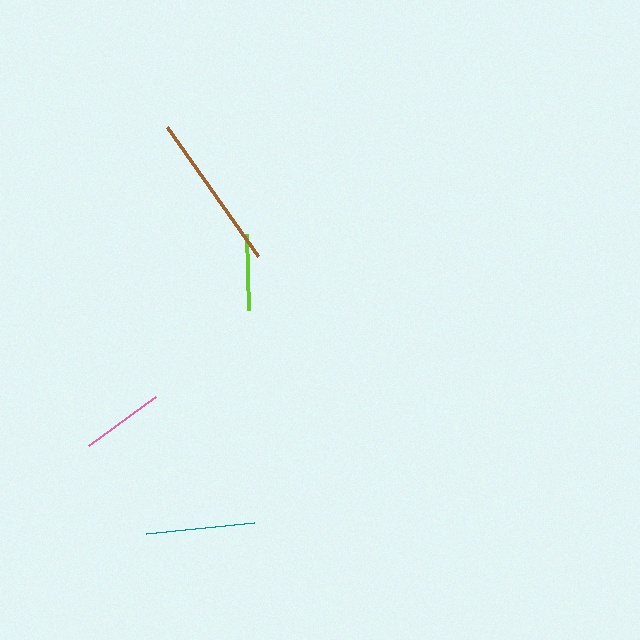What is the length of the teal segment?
The teal segment is approximately 109 pixels long.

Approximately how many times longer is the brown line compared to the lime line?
The brown line is approximately 2.1 times the length of the lime line.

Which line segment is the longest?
The brown line is the longest at approximately 159 pixels.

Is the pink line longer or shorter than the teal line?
The teal line is longer than the pink line.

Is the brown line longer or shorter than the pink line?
The brown line is longer than the pink line.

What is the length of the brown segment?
The brown segment is approximately 159 pixels long.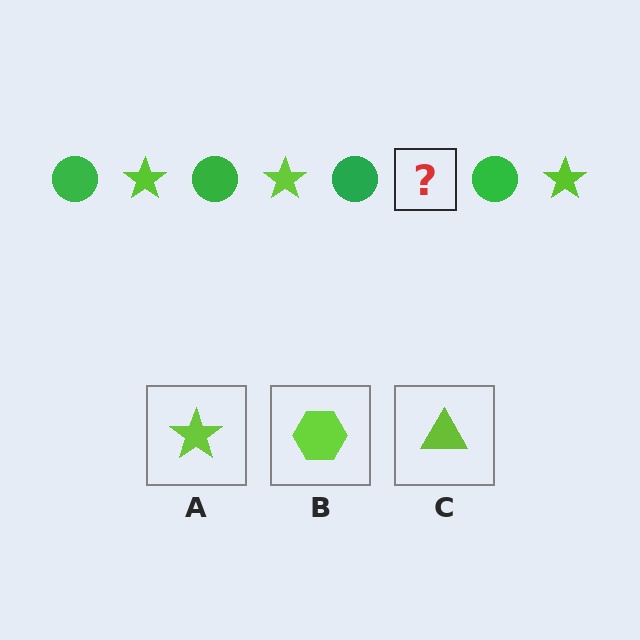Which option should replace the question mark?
Option A.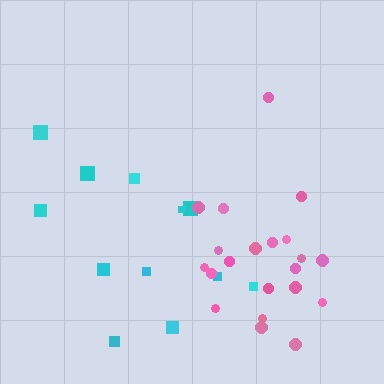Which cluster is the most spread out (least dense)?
Cyan.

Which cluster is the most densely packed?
Pink.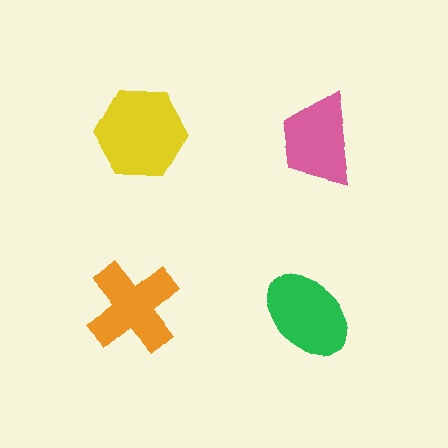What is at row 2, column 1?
An orange cross.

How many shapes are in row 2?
2 shapes.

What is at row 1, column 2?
A pink trapezoid.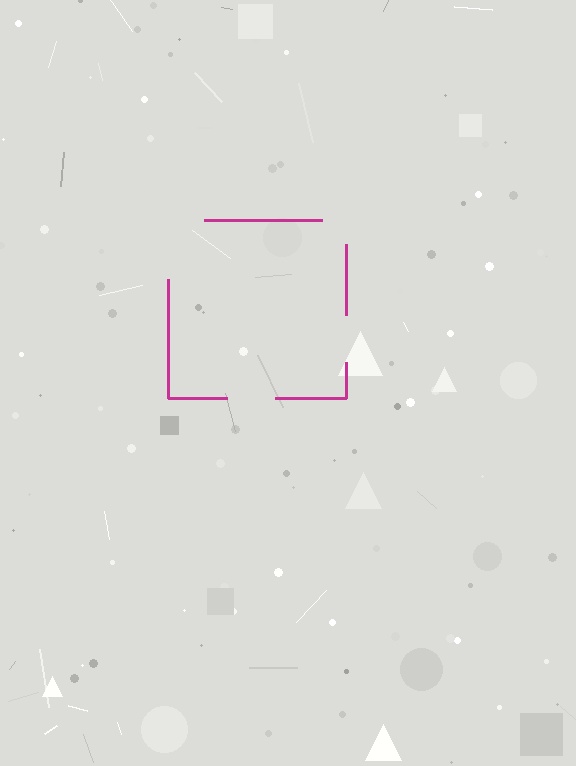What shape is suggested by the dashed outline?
The dashed outline suggests a square.